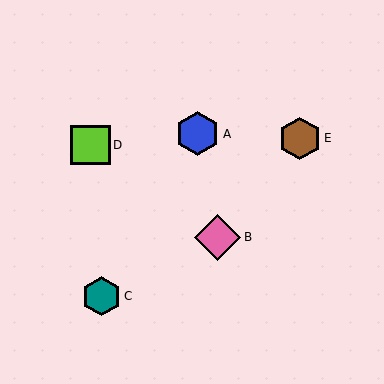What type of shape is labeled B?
Shape B is a pink diamond.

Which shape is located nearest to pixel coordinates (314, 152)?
The brown hexagon (labeled E) at (300, 138) is nearest to that location.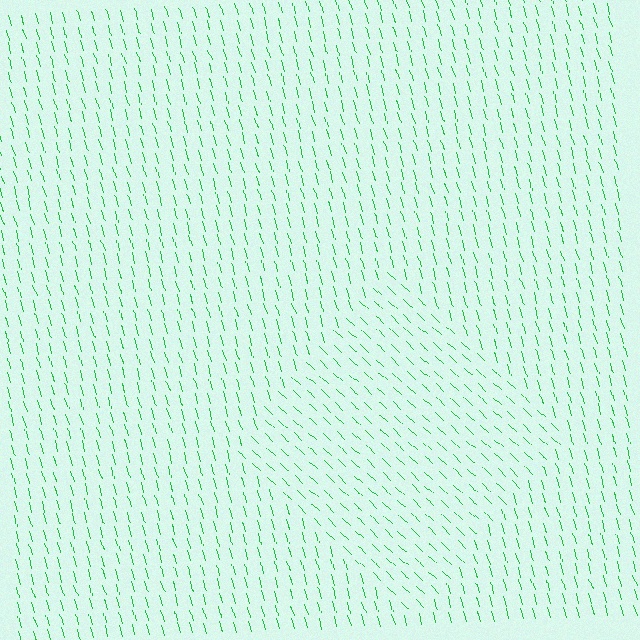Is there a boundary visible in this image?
Yes, there is a texture boundary formed by a change in line orientation.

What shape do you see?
I see a diamond.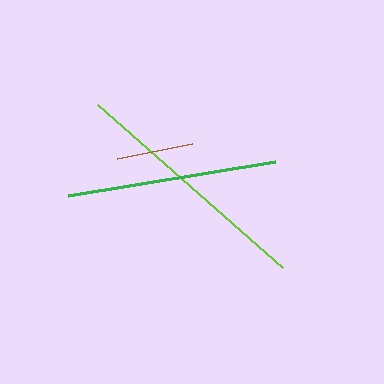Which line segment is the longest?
The lime line is the longest at approximately 246 pixels.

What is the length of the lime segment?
The lime segment is approximately 246 pixels long.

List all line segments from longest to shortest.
From longest to shortest: lime, green, brown.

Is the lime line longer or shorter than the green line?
The lime line is longer than the green line.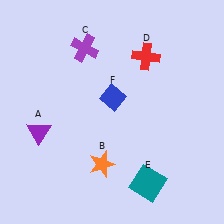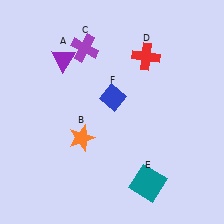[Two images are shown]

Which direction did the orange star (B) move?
The orange star (B) moved up.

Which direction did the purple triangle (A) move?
The purple triangle (A) moved up.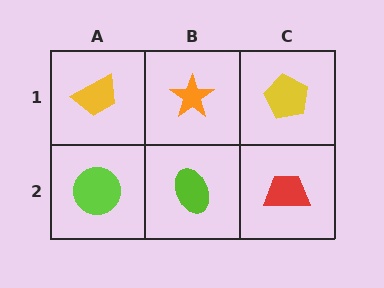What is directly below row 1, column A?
A lime circle.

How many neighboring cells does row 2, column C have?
2.